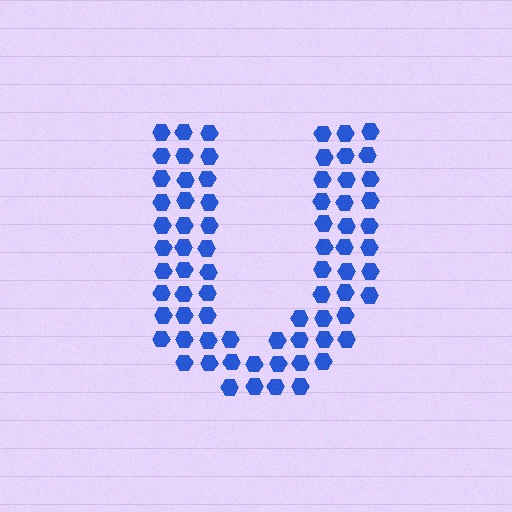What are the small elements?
The small elements are hexagons.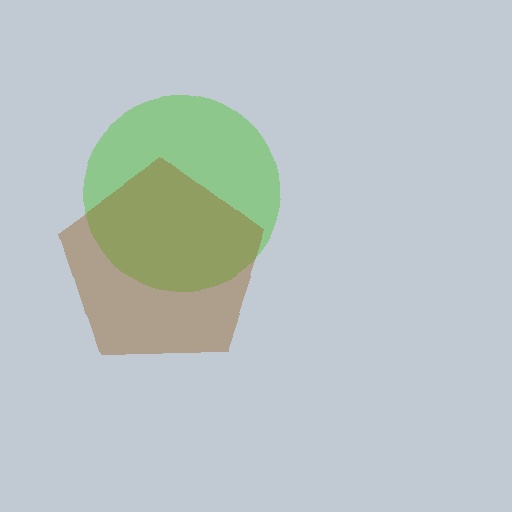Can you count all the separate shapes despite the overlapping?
Yes, there are 2 separate shapes.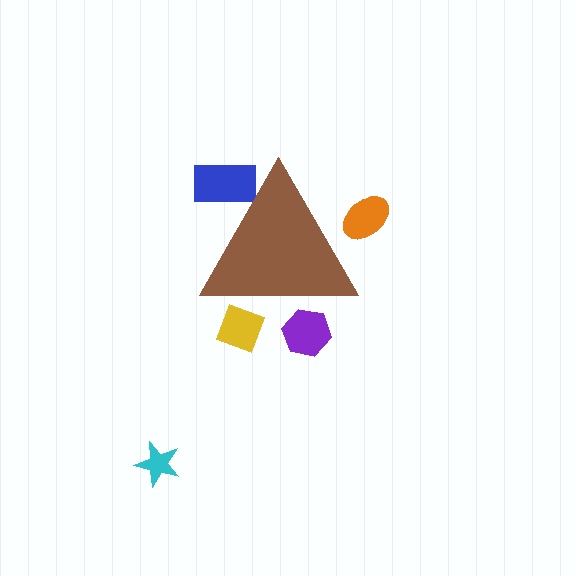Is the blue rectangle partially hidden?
Yes, the blue rectangle is partially hidden behind the brown triangle.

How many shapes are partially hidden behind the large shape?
4 shapes are partially hidden.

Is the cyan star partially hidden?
No, the cyan star is fully visible.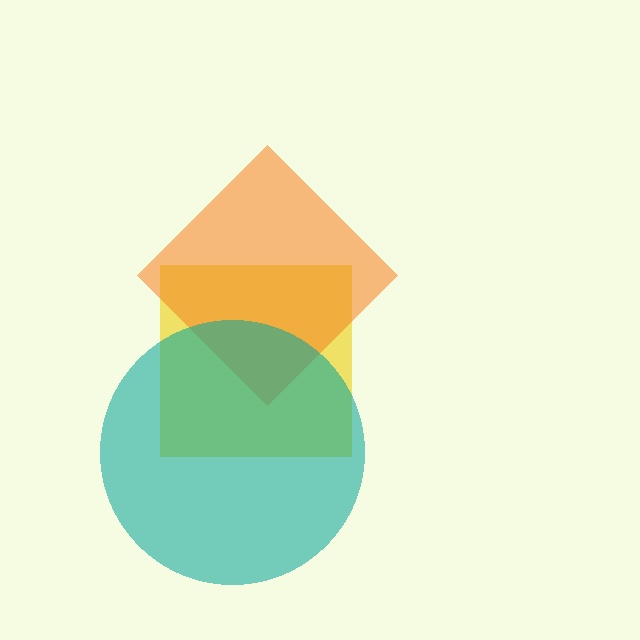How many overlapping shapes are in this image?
There are 3 overlapping shapes in the image.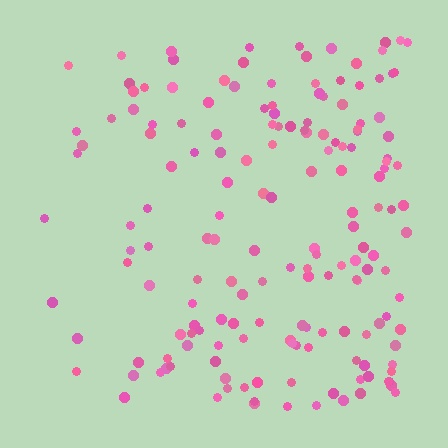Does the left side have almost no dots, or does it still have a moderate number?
Still a moderate number, just noticeably fewer than the right.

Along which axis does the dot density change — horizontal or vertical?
Horizontal.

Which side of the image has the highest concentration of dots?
The right.